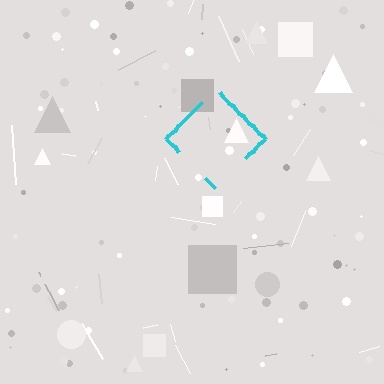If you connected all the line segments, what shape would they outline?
They would outline a diamond.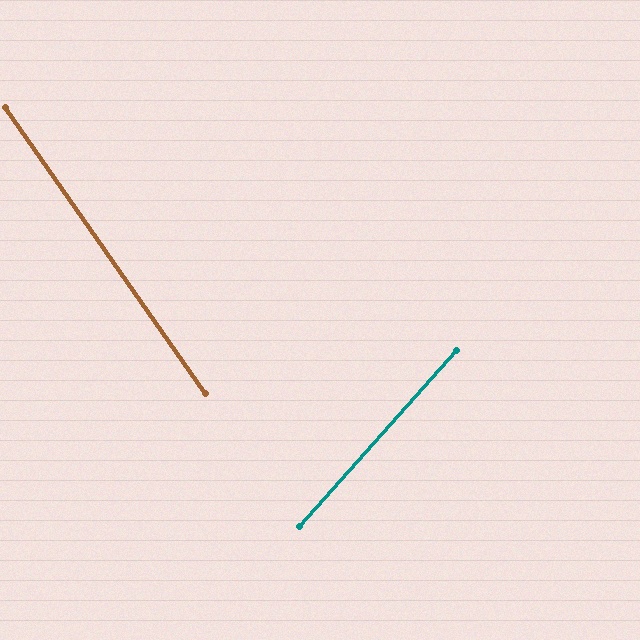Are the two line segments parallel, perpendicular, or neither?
Neither parallel nor perpendicular — they differ by about 77°.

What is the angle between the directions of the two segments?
Approximately 77 degrees.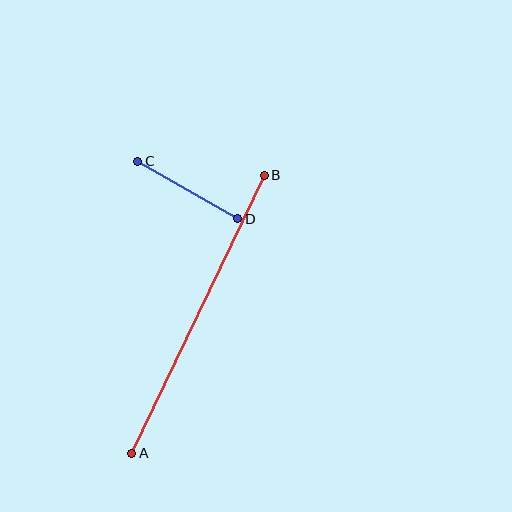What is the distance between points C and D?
The distance is approximately 115 pixels.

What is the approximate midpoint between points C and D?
The midpoint is at approximately (188, 190) pixels.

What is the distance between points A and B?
The distance is approximately 308 pixels.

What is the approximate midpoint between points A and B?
The midpoint is at approximately (198, 314) pixels.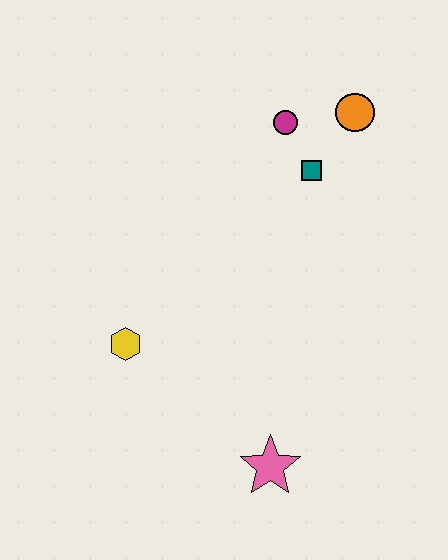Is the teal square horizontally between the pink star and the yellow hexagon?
No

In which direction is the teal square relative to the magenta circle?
The teal square is below the magenta circle.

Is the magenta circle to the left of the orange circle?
Yes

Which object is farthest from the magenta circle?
The pink star is farthest from the magenta circle.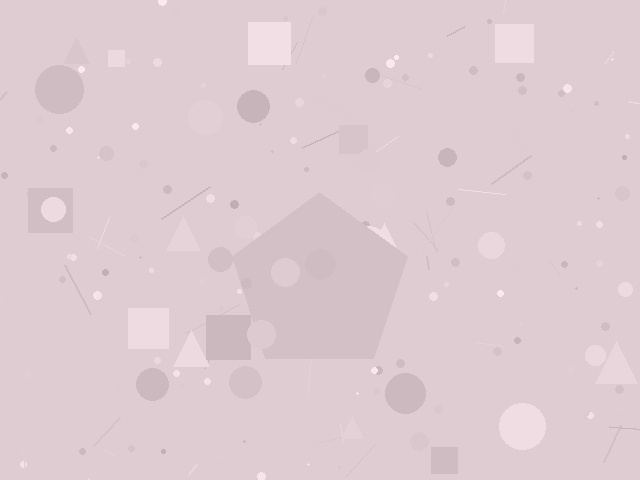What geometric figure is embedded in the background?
A pentagon is embedded in the background.